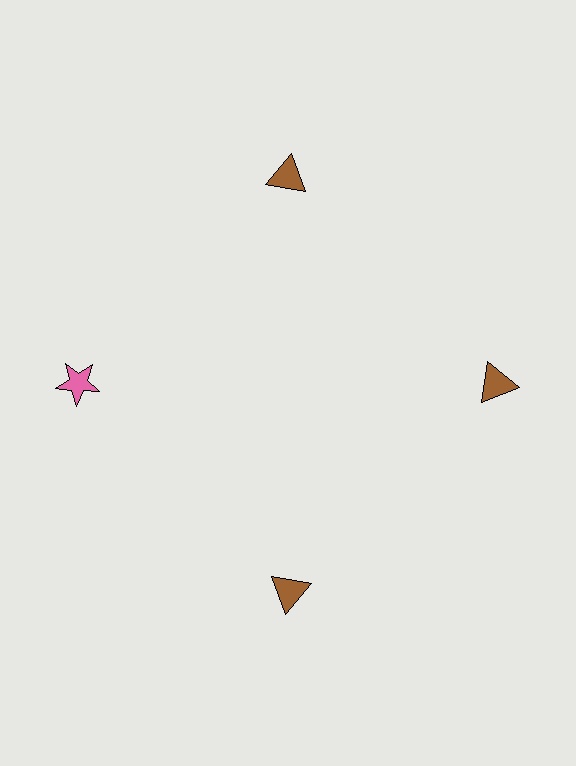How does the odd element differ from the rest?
It differs in both color (pink instead of brown) and shape (star instead of triangle).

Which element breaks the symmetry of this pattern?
The pink star at roughly the 9 o'clock position breaks the symmetry. All other shapes are brown triangles.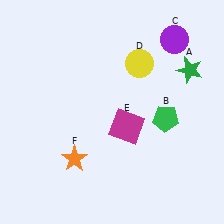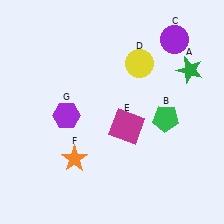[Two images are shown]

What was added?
A purple hexagon (G) was added in Image 2.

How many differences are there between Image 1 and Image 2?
There is 1 difference between the two images.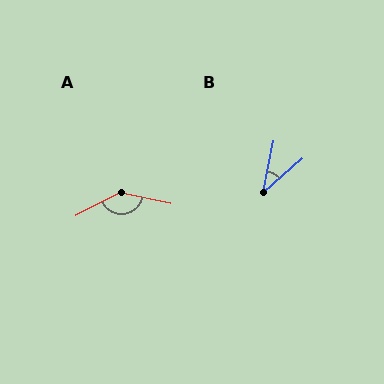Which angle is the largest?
A, at approximately 140 degrees.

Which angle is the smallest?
B, at approximately 36 degrees.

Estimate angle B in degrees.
Approximately 36 degrees.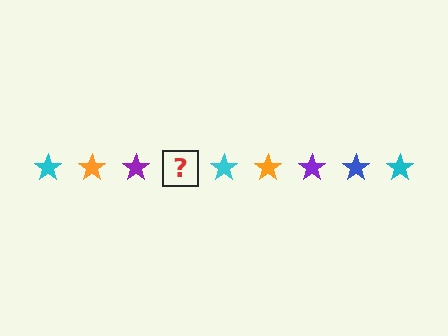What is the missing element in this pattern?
The missing element is a blue star.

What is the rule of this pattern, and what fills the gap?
The rule is that the pattern cycles through cyan, orange, purple, blue stars. The gap should be filled with a blue star.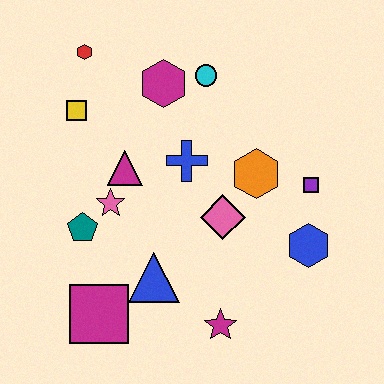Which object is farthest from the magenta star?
The red hexagon is farthest from the magenta star.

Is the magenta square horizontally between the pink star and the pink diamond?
No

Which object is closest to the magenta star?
The blue triangle is closest to the magenta star.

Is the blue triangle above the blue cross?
No